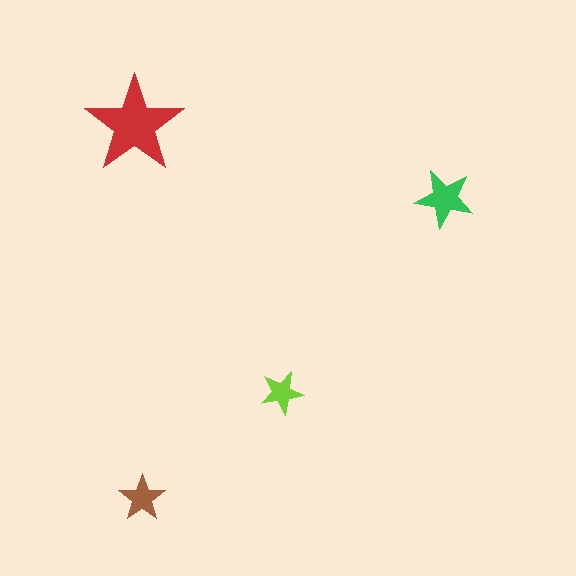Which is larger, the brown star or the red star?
The red one.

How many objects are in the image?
There are 4 objects in the image.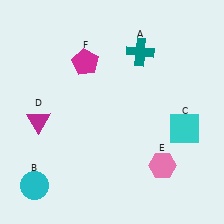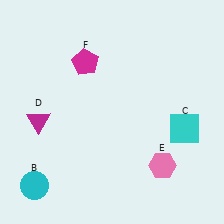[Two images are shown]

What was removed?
The teal cross (A) was removed in Image 2.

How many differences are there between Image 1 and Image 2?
There is 1 difference between the two images.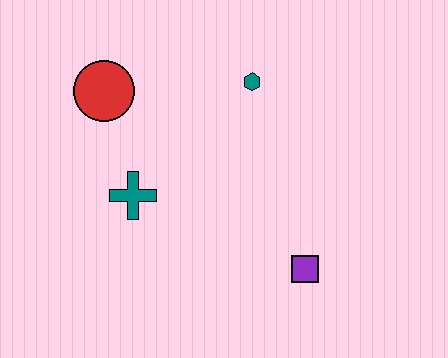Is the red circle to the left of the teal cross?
Yes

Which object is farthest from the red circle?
The purple square is farthest from the red circle.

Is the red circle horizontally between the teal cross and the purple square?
No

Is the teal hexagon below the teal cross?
No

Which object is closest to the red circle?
The teal cross is closest to the red circle.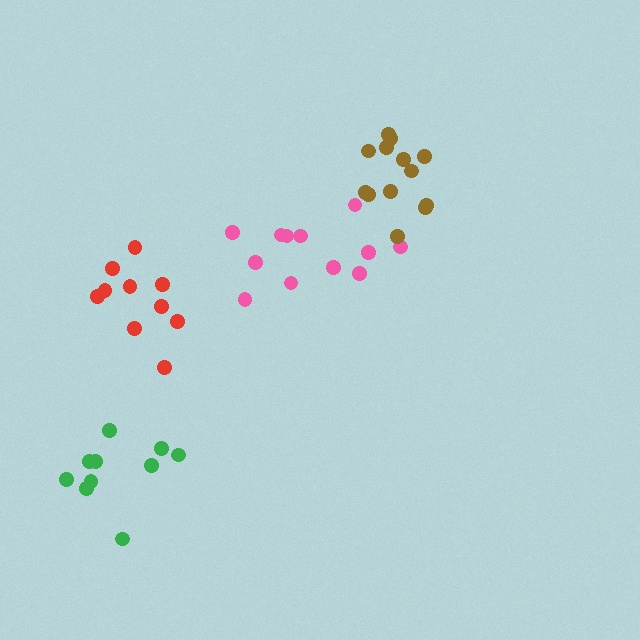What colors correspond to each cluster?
The clusters are colored: pink, red, green, brown.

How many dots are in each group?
Group 1: 12 dots, Group 2: 10 dots, Group 3: 10 dots, Group 4: 13 dots (45 total).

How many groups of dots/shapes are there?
There are 4 groups.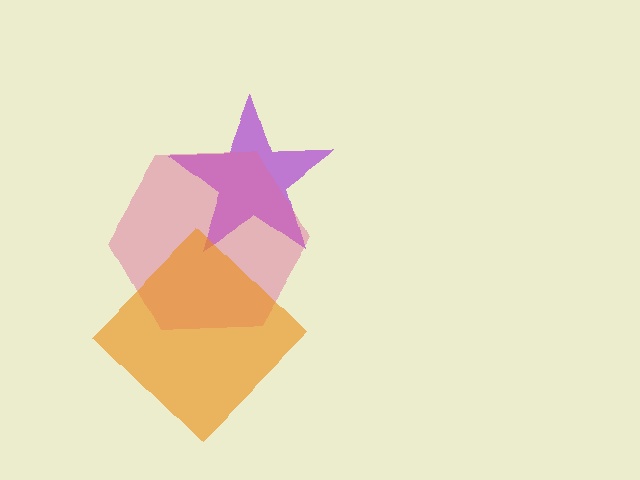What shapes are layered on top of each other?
The layered shapes are: a purple star, a pink hexagon, an orange diamond.